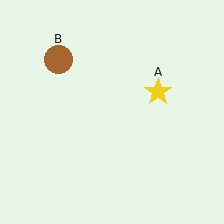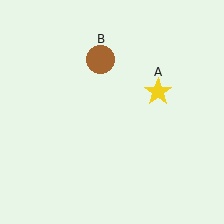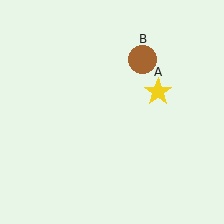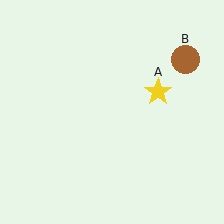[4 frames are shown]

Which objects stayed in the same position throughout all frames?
Yellow star (object A) remained stationary.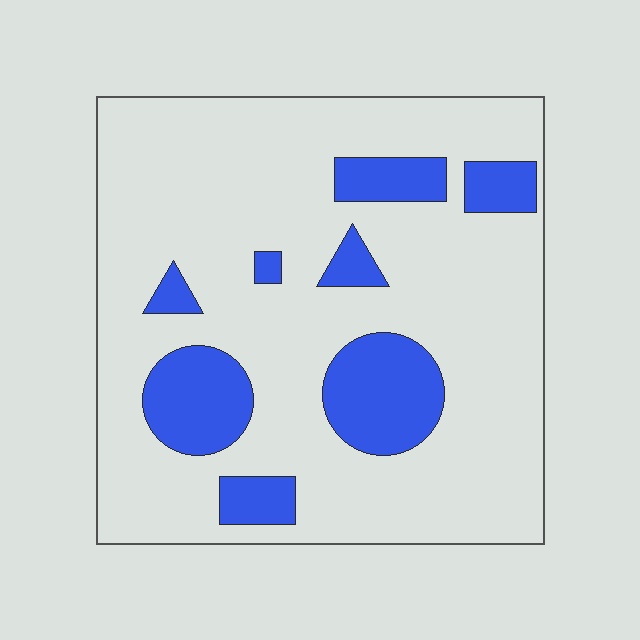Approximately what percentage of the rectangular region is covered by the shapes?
Approximately 20%.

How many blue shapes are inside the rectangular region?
8.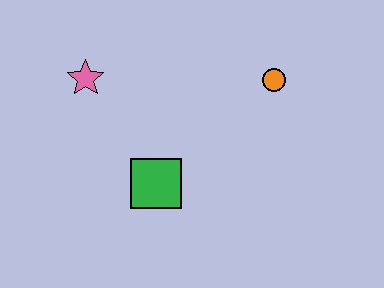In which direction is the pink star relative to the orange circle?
The pink star is to the left of the orange circle.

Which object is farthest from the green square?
The orange circle is farthest from the green square.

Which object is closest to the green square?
The pink star is closest to the green square.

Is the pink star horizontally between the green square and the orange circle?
No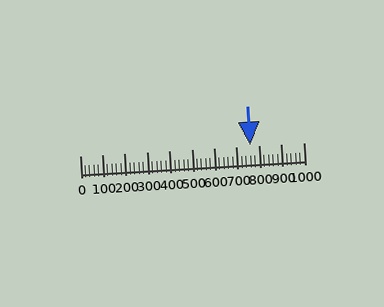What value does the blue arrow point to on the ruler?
The blue arrow points to approximately 760.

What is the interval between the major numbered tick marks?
The major tick marks are spaced 100 units apart.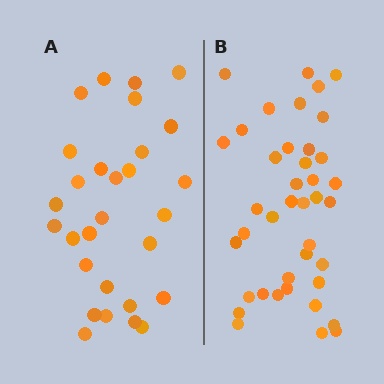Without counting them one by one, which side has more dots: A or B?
Region B (the right region) has more dots.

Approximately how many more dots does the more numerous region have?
Region B has roughly 12 or so more dots than region A.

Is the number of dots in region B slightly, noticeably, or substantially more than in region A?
Region B has noticeably more, but not dramatically so. The ratio is roughly 1.4 to 1.